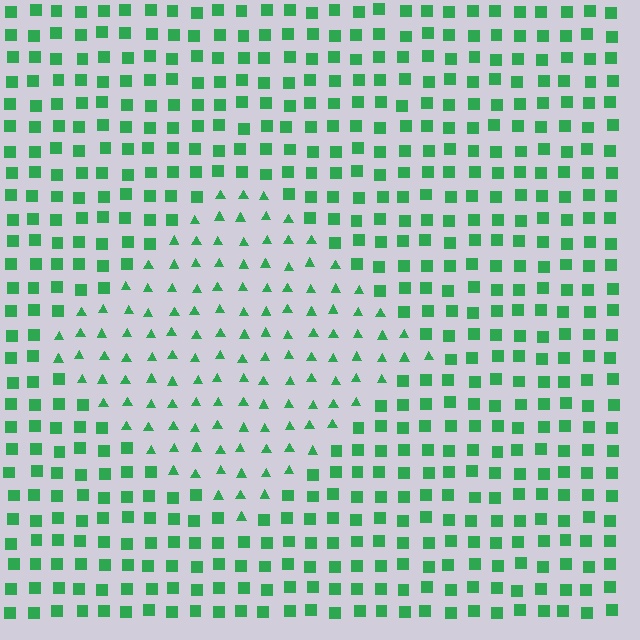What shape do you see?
I see a diamond.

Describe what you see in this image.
The image is filled with small green elements arranged in a uniform grid. A diamond-shaped region contains triangles, while the surrounding area contains squares. The boundary is defined purely by the change in element shape.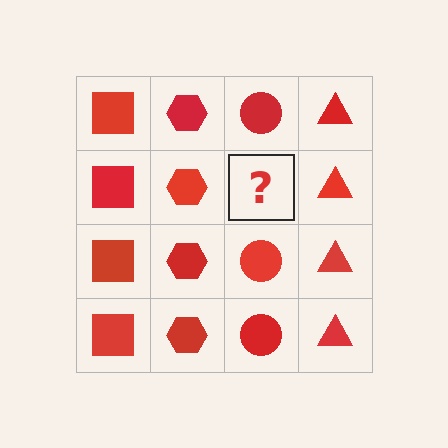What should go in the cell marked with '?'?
The missing cell should contain a red circle.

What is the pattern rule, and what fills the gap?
The rule is that each column has a consistent shape. The gap should be filled with a red circle.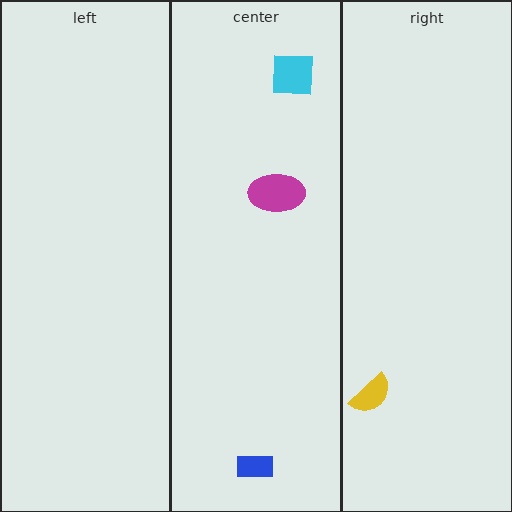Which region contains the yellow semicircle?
The right region.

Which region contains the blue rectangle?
The center region.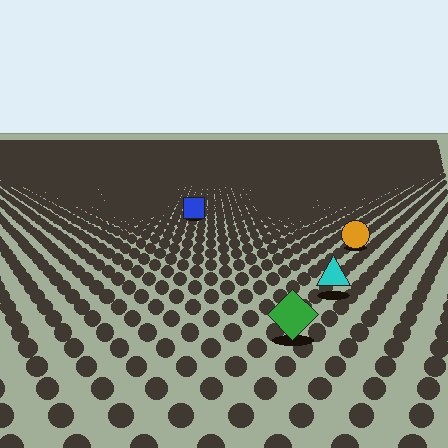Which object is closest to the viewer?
The green diamond is closest. The texture marks near it are larger and more spread out.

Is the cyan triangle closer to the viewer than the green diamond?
No. The green diamond is closer — you can tell from the texture gradient: the ground texture is coarser near it.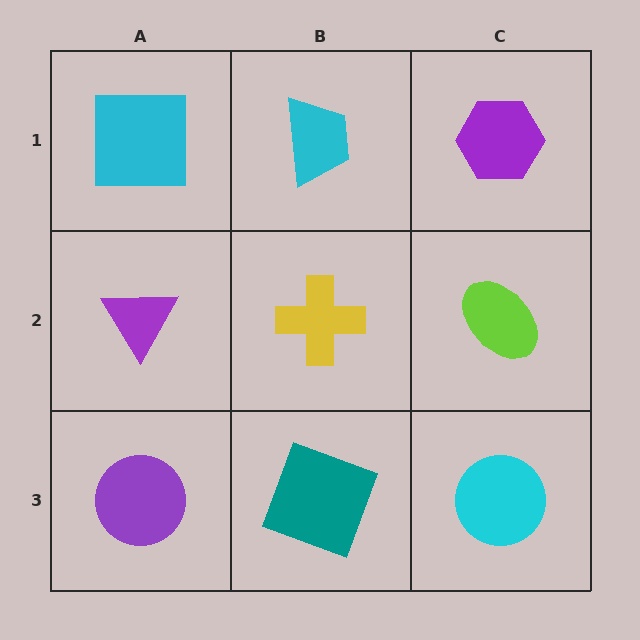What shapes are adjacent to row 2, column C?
A purple hexagon (row 1, column C), a cyan circle (row 3, column C), a yellow cross (row 2, column B).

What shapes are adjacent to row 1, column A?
A purple triangle (row 2, column A), a cyan trapezoid (row 1, column B).